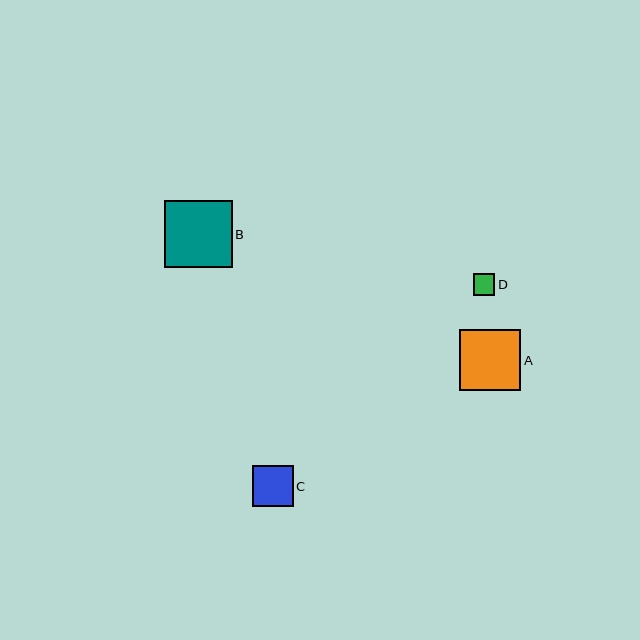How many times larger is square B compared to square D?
Square B is approximately 3.1 times the size of square D.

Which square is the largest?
Square B is the largest with a size of approximately 67 pixels.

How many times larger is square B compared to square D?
Square B is approximately 3.1 times the size of square D.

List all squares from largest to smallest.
From largest to smallest: B, A, C, D.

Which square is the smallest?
Square D is the smallest with a size of approximately 22 pixels.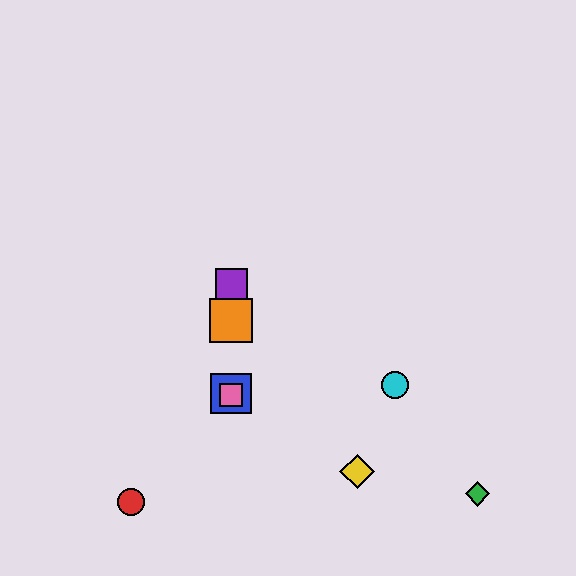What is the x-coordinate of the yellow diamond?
The yellow diamond is at x≈357.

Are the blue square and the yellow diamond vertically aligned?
No, the blue square is at x≈231 and the yellow diamond is at x≈357.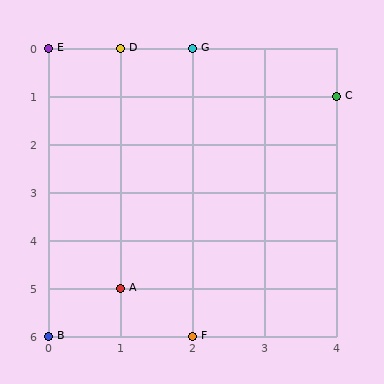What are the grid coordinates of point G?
Point G is at grid coordinates (2, 0).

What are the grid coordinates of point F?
Point F is at grid coordinates (2, 6).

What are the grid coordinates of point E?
Point E is at grid coordinates (0, 0).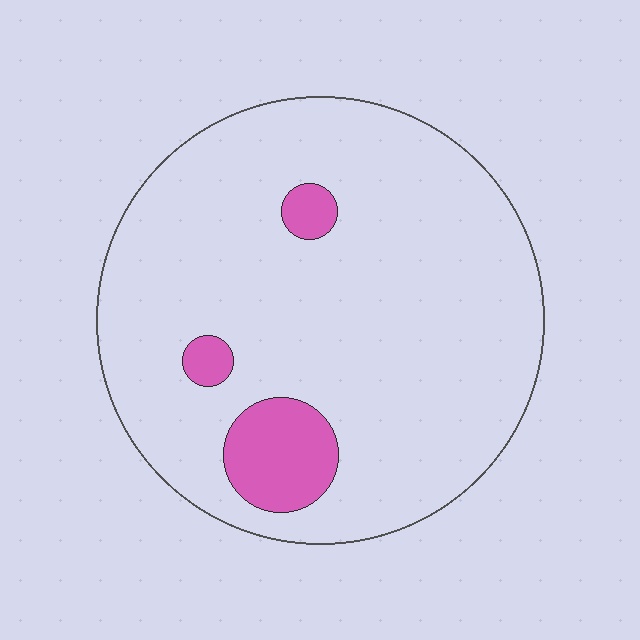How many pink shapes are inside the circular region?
3.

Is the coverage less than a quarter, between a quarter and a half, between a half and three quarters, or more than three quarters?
Less than a quarter.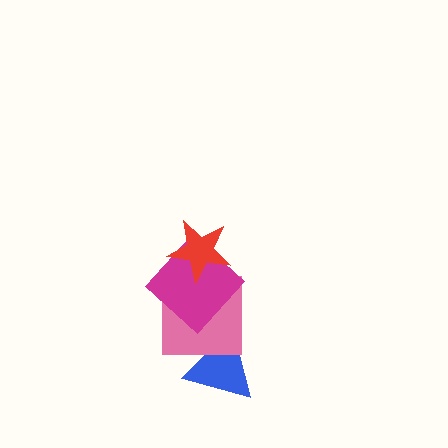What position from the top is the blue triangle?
The blue triangle is 4th from the top.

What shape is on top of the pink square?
The magenta diamond is on top of the pink square.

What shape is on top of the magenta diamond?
The red star is on top of the magenta diamond.